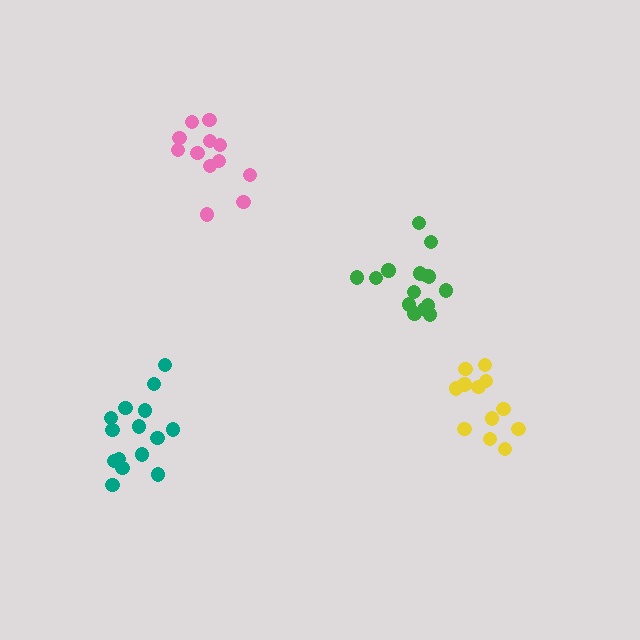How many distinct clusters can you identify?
There are 4 distinct clusters.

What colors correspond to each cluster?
The clusters are colored: teal, pink, yellow, green.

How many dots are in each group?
Group 1: 15 dots, Group 2: 12 dots, Group 3: 12 dots, Group 4: 15 dots (54 total).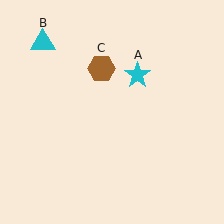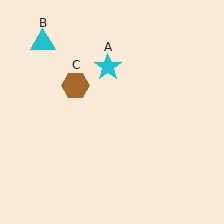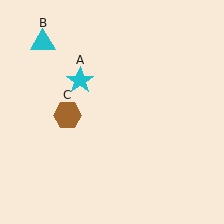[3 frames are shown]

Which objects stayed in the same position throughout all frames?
Cyan triangle (object B) remained stationary.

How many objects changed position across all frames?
2 objects changed position: cyan star (object A), brown hexagon (object C).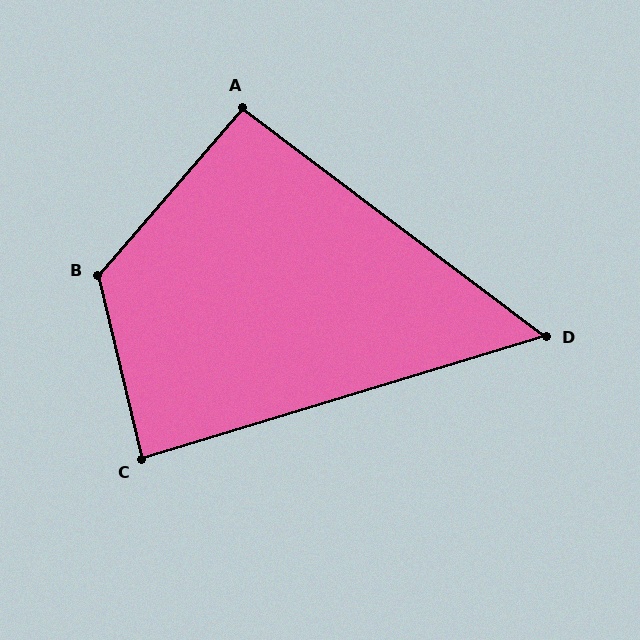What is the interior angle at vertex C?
Approximately 86 degrees (approximately right).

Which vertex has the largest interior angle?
B, at approximately 126 degrees.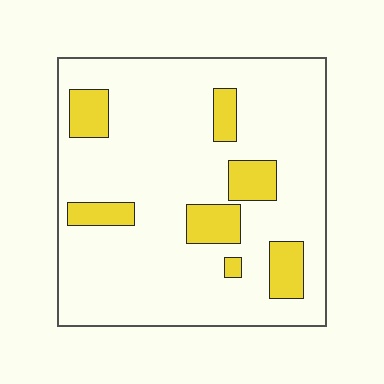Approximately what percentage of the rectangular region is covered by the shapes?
Approximately 15%.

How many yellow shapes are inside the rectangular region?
7.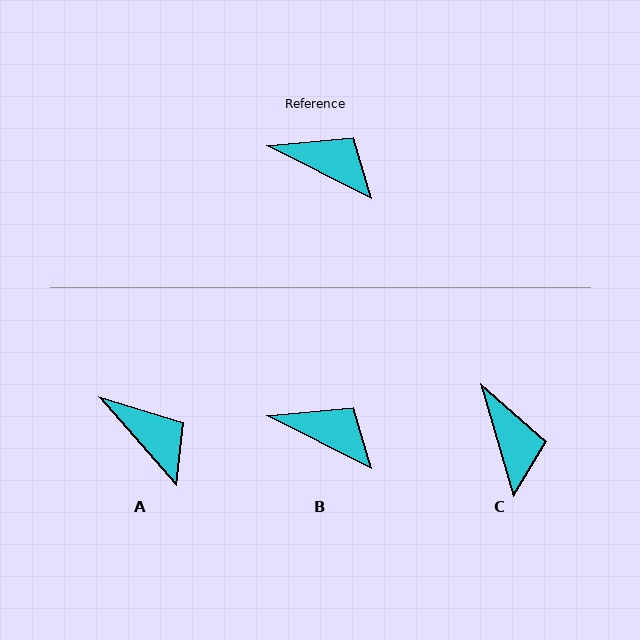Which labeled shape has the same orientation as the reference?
B.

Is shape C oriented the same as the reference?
No, it is off by about 47 degrees.